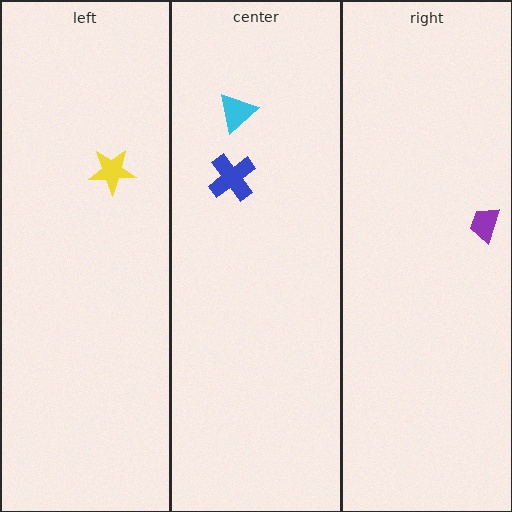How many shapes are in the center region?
2.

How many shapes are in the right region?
1.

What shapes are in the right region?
The purple trapezoid.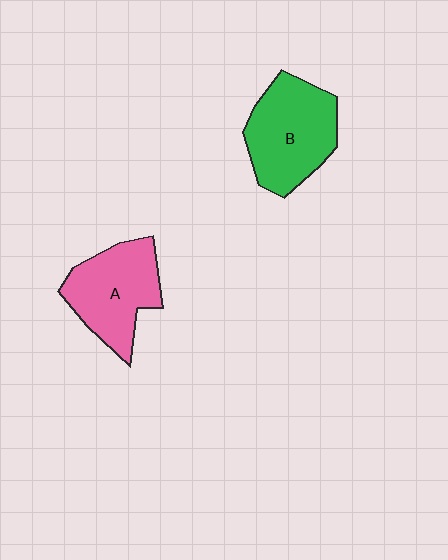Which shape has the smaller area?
Shape A (pink).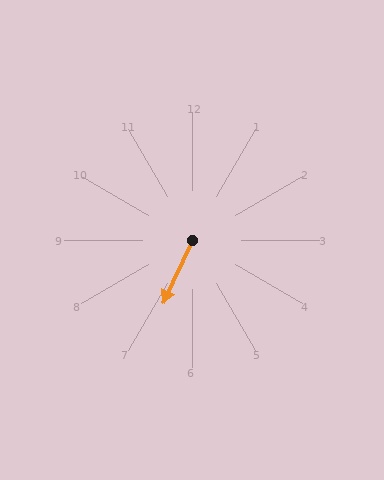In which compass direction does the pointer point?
Southwest.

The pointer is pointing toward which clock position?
Roughly 7 o'clock.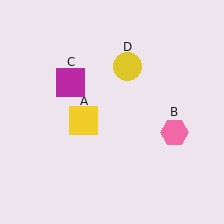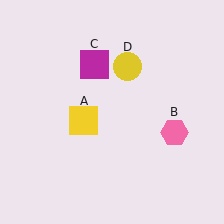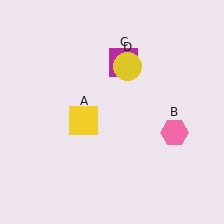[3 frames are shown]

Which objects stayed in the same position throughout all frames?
Yellow square (object A) and pink hexagon (object B) and yellow circle (object D) remained stationary.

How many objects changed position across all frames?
1 object changed position: magenta square (object C).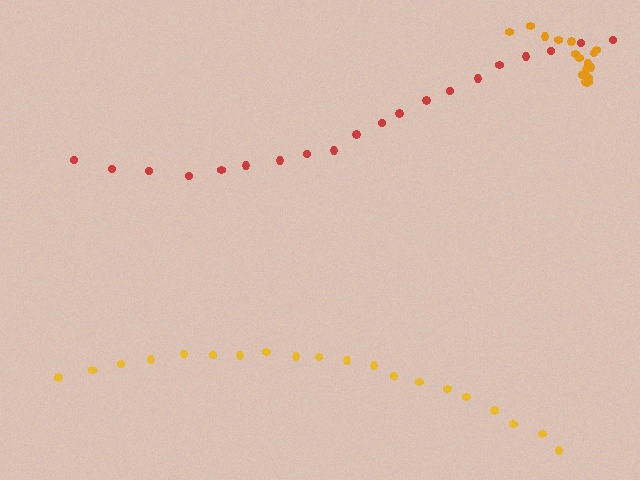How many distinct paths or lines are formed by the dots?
There are 3 distinct paths.